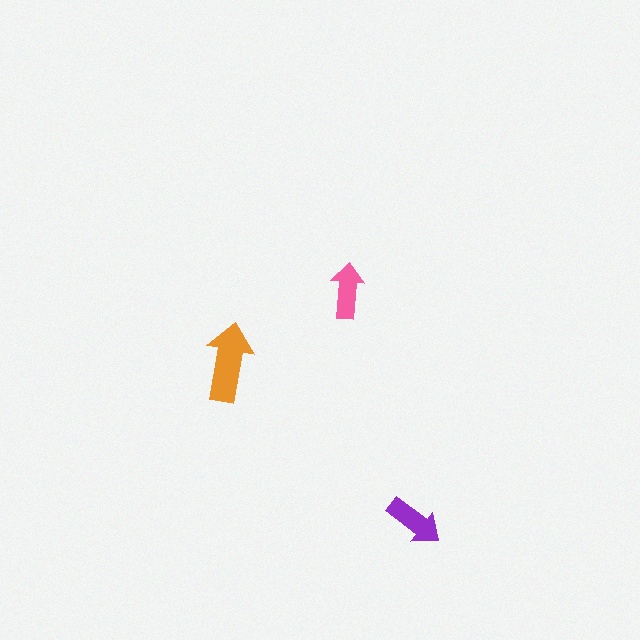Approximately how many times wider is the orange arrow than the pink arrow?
About 1.5 times wider.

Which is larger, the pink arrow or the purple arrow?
The purple one.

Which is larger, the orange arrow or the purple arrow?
The orange one.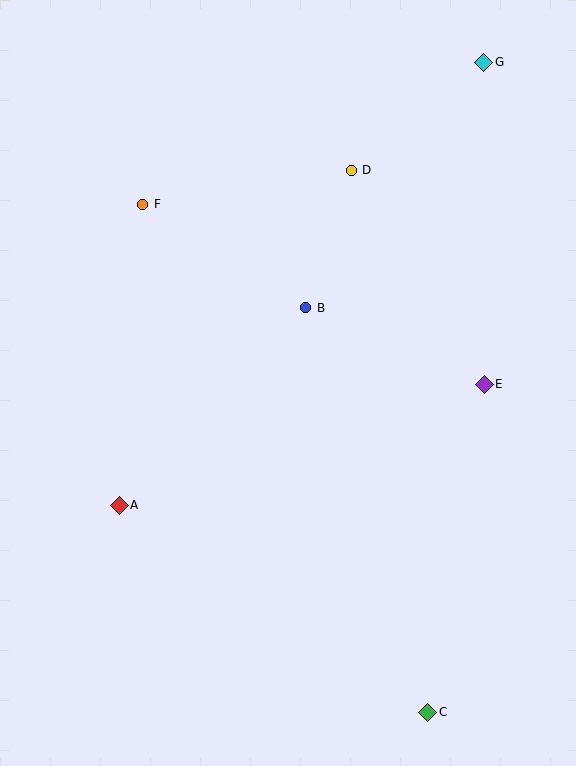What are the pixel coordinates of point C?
Point C is at (428, 712).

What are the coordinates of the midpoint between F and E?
The midpoint between F and E is at (314, 294).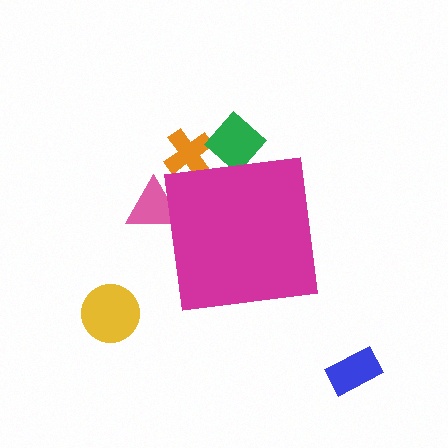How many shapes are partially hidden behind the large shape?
3 shapes are partially hidden.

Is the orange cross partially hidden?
Yes, the orange cross is partially hidden behind the magenta square.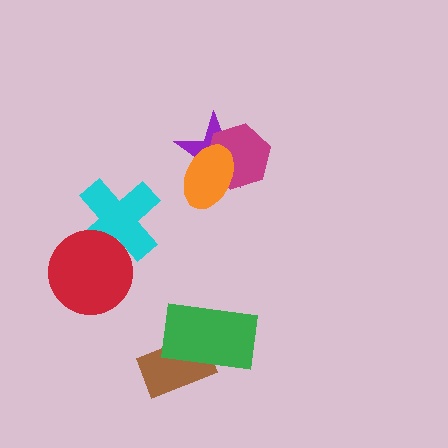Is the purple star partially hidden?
Yes, it is partially covered by another shape.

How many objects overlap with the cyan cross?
1 object overlaps with the cyan cross.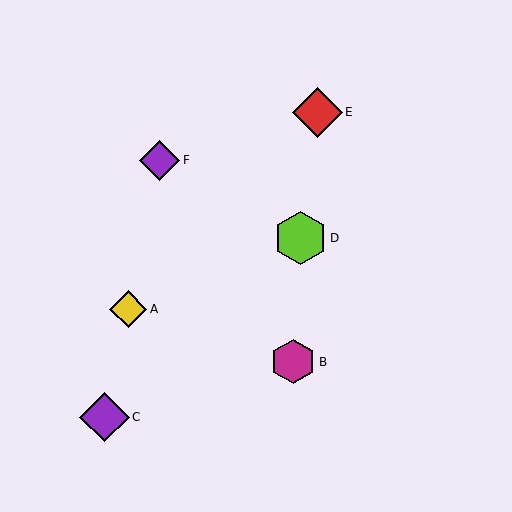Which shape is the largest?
The lime hexagon (labeled D) is the largest.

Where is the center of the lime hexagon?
The center of the lime hexagon is at (301, 238).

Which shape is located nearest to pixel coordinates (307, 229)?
The lime hexagon (labeled D) at (301, 238) is nearest to that location.